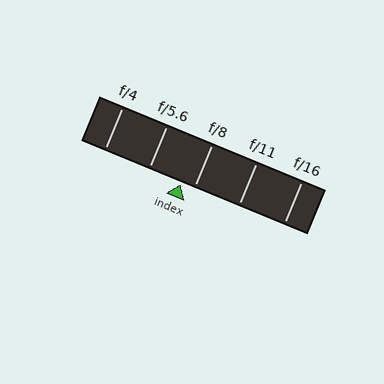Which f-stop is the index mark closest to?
The index mark is closest to f/8.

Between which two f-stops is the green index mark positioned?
The index mark is between f/5.6 and f/8.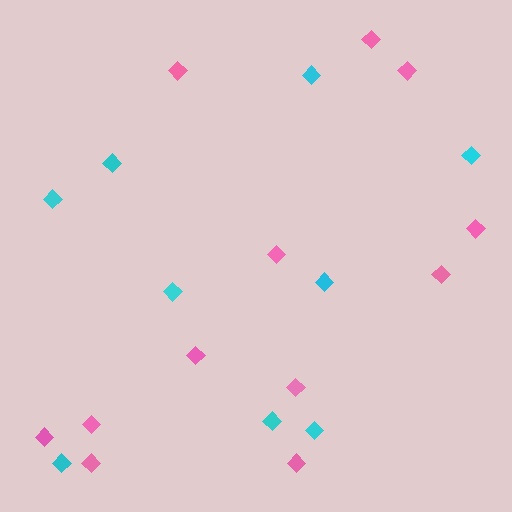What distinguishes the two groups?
There are 2 groups: one group of cyan diamonds (9) and one group of pink diamonds (12).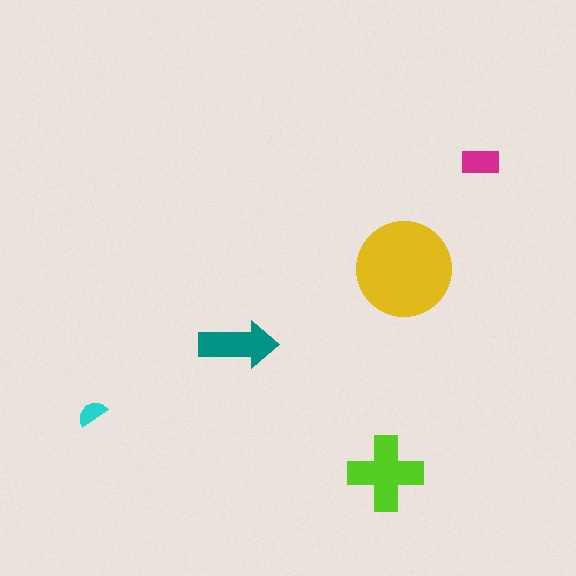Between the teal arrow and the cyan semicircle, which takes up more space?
The teal arrow.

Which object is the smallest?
The cyan semicircle.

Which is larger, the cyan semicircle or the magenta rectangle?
The magenta rectangle.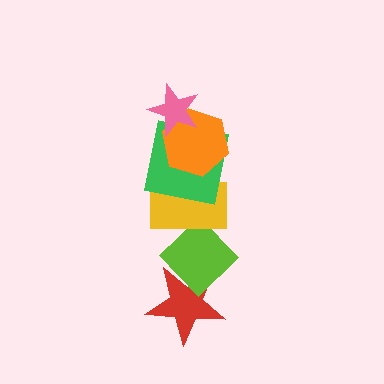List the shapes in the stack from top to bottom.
From top to bottom: the pink star, the orange hexagon, the green square, the yellow rectangle, the lime diamond, the red star.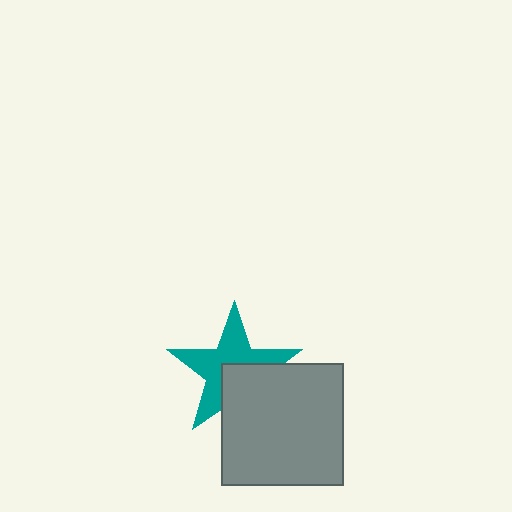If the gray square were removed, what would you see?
You would see the complete teal star.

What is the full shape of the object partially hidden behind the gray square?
The partially hidden object is a teal star.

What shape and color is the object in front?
The object in front is a gray square.